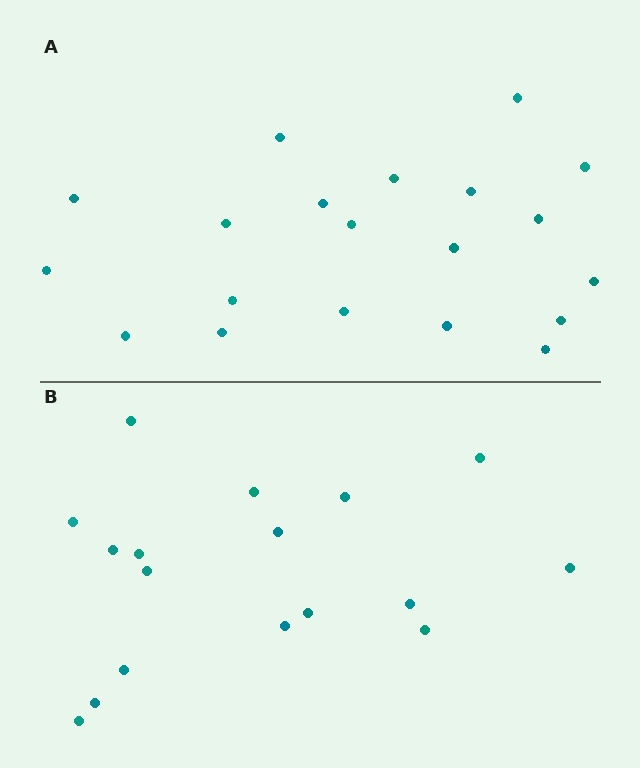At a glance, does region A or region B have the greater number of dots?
Region A (the top region) has more dots.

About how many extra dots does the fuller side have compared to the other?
Region A has just a few more — roughly 2 or 3 more dots than region B.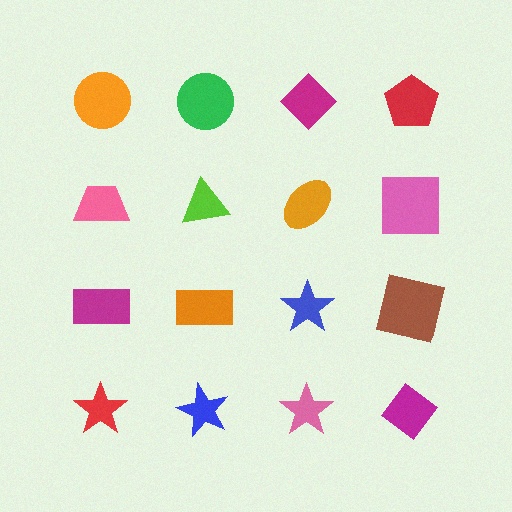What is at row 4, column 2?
A blue star.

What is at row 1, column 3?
A magenta diamond.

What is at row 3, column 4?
A brown square.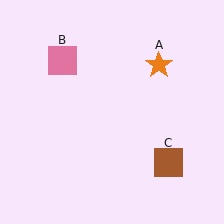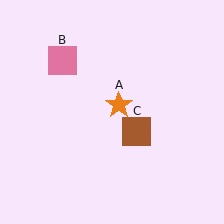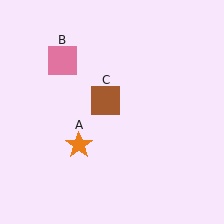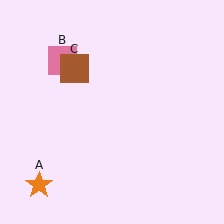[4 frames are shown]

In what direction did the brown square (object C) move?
The brown square (object C) moved up and to the left.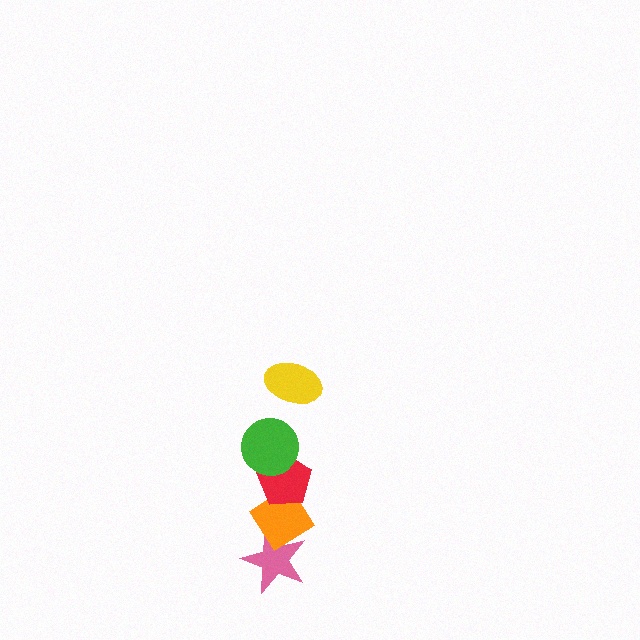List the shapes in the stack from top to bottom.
From top to bottom: the yellow ellipse, the green circle, the red pentagon, the orange diamond, the pink star.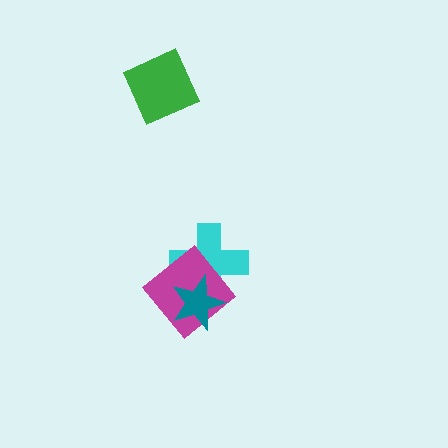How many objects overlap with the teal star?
2 objects overlap with the teal star.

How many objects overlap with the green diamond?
0 objects overlap with the green diamond.